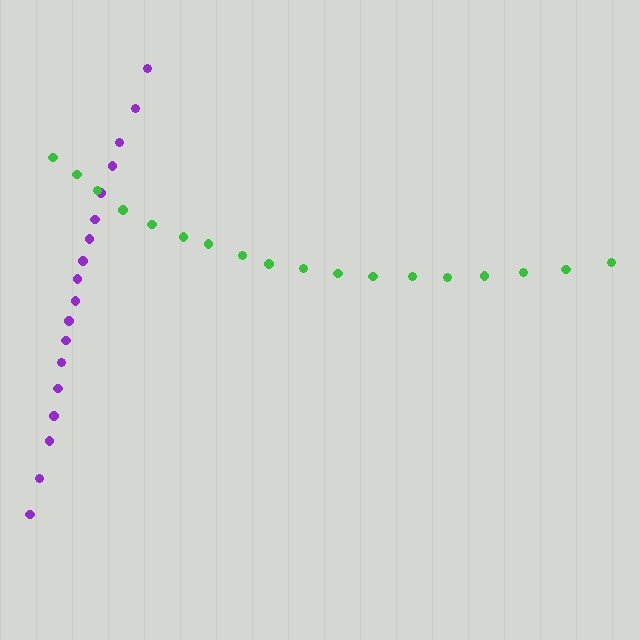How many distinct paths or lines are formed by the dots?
There are 2 distinct paths.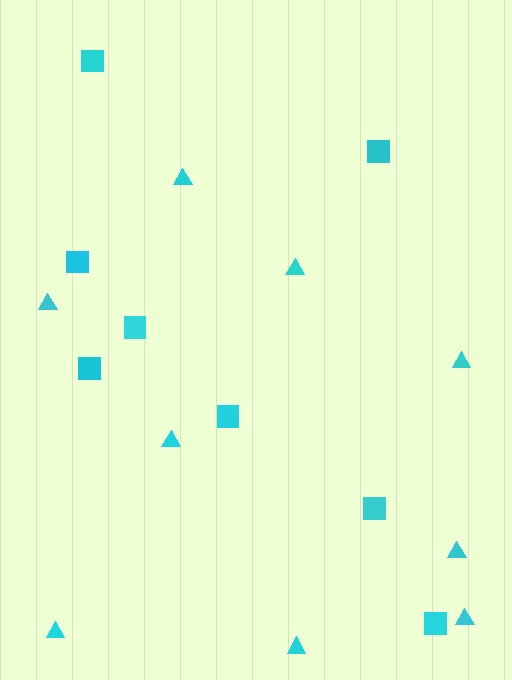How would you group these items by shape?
There are 2 groups: one group of squares (8) and one group of triangles (9).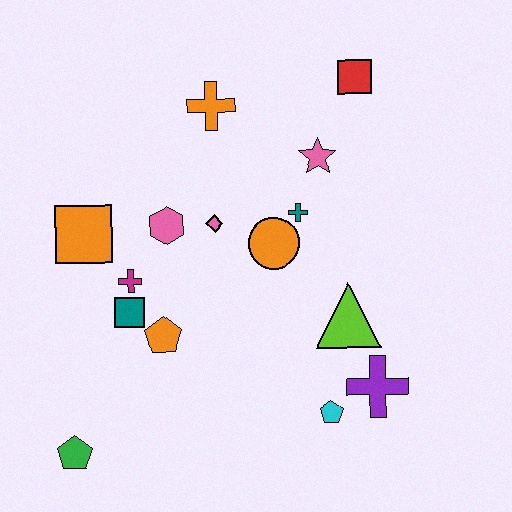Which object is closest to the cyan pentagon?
The purple cross is closest to the cyan pentagon.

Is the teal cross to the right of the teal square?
Yes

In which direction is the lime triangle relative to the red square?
The lime triangle is below the red square.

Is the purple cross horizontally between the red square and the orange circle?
No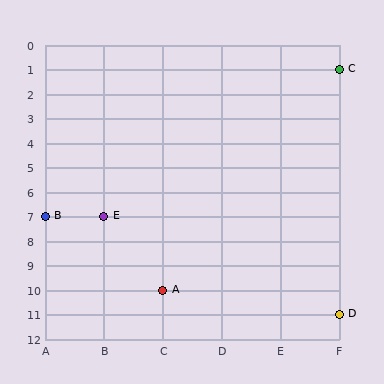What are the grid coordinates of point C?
Point C is at grid coordinates (F, 1).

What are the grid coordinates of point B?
Point B is at grid coordinates (A, 7).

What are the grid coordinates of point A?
Point A is at grid coordinates (C, 10).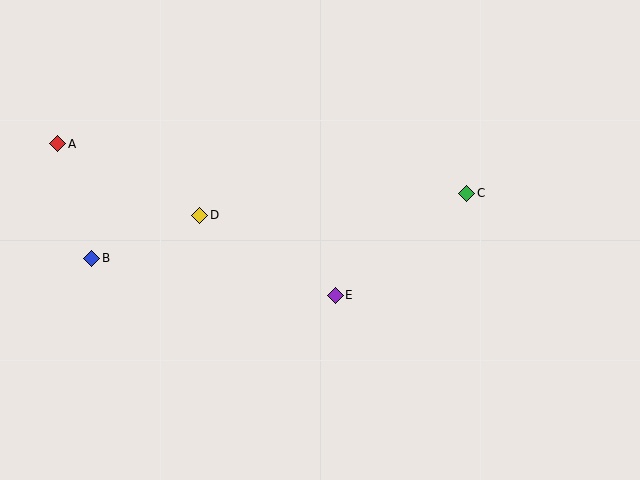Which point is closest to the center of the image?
Point E at (335, 295) is closest to the center.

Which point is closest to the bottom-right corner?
Point C is closest to the bottom-right corner.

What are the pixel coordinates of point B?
Point B is at (91, 258).